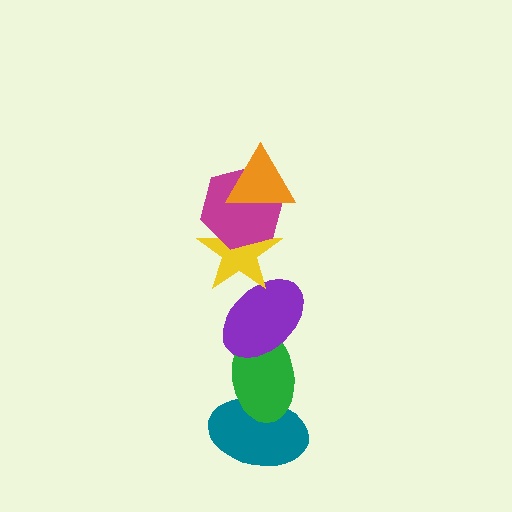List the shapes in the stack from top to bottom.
From top to bottom: the orange triangle, the magenta hexagon, the yellow star, the purple ellipse, the green ellipse, the teal ellipse.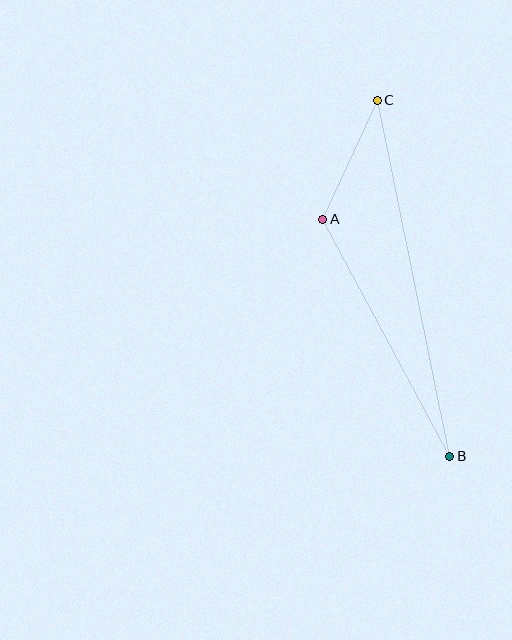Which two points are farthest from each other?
Points B and C are farthest from each other.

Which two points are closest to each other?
Points A and C are closest to each other.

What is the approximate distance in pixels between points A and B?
The distance between A and B is approximately 269 pixels.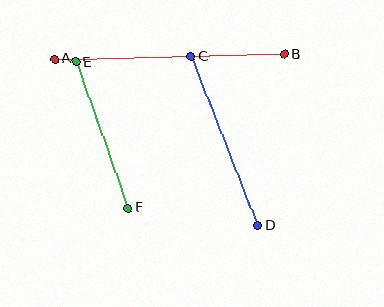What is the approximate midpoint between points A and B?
The midpoint is at approximately (170, 57) pixels.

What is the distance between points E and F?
The distance is approximately 155 pixels.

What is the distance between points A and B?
The distance is approximately 230 pixels.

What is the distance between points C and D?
The distance is approximately 182 pixels.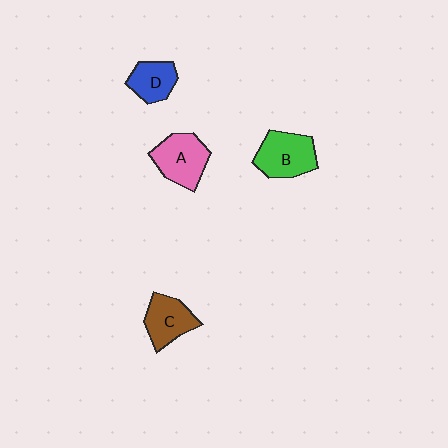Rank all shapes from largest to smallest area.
From largest to smallest: B (green), A (pink), C (brown), D (blue).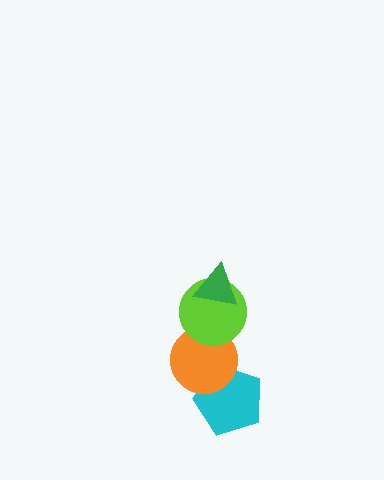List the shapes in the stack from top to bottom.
From top to bottom: the green triangle, the lime circle, the orange circle, the cyan pentagon.